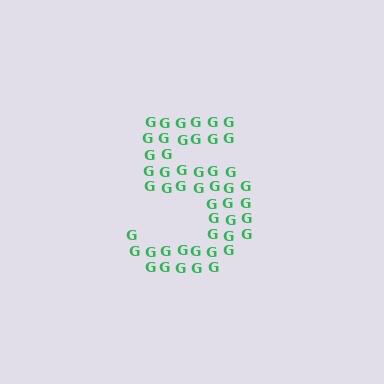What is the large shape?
The large shape is the digit 5.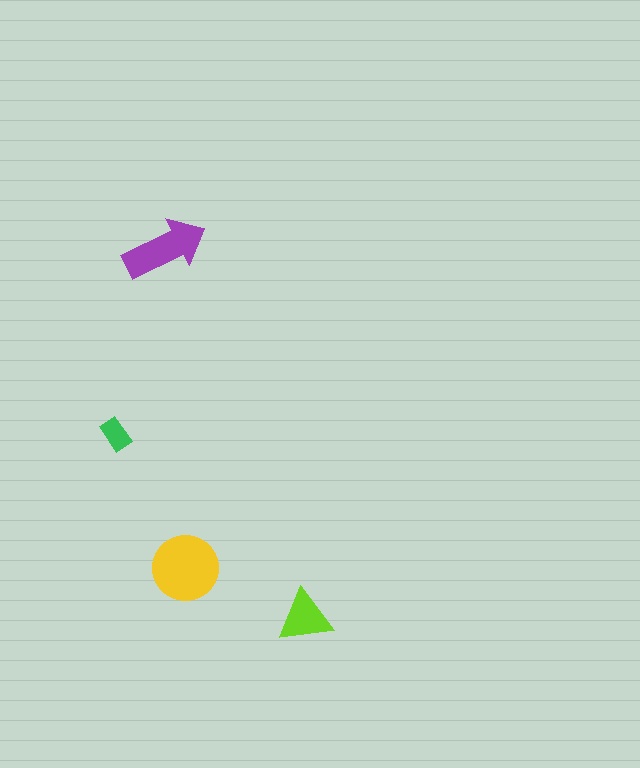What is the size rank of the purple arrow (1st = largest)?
2nd.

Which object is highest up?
The purple arrow is topmost.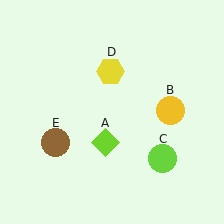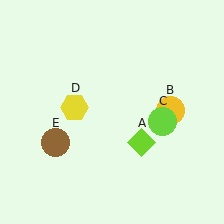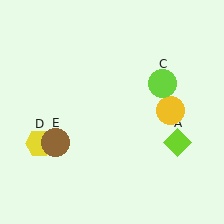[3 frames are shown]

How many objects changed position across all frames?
3 objects changed position: lime diamond (object A), lime circle (object C), yellow hexagon (object D).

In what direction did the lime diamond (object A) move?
The lime diamond (object A) moved right.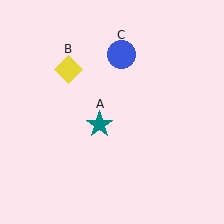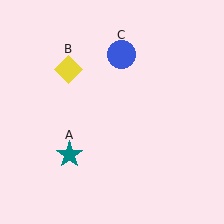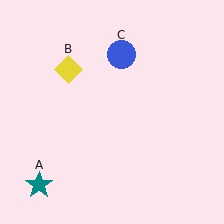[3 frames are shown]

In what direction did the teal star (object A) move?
The teal star (object A) moved down and to the left.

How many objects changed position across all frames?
1 object changed position: teal star (object A).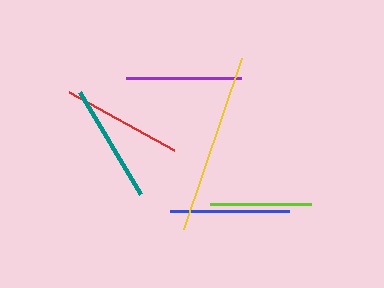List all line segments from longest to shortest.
From longest to shortest: yellow, red, teal, blue, purple, lime.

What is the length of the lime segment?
The lime segment is approximately 100 pixels long.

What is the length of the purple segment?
The purple segment is approximately 114 pixels long.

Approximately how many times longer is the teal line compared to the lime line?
The teal line is approximately 1.2 times the length of the lime line.